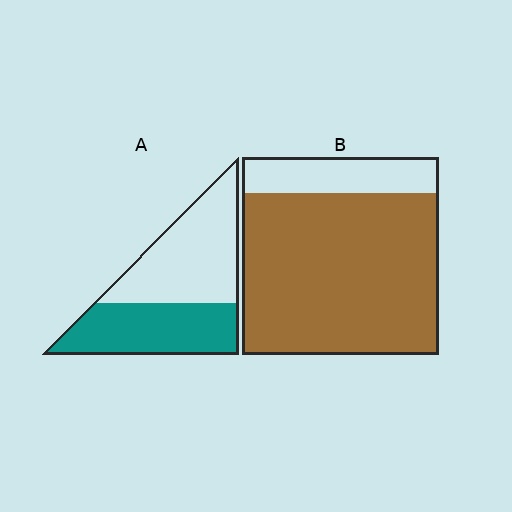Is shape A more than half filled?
No.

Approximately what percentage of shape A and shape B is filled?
A is approximately 45% and B is approximately 80%.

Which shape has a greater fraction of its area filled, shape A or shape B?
Shape B.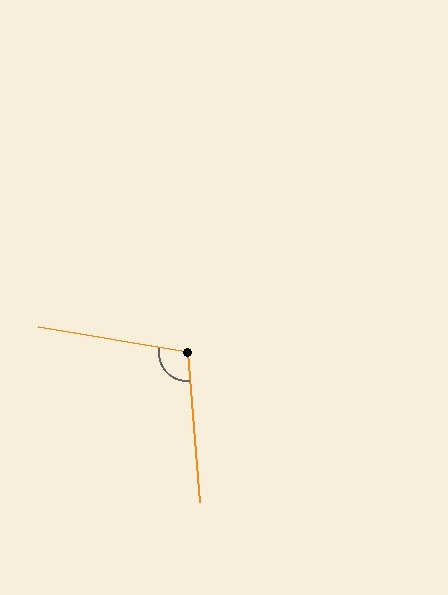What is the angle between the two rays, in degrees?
Approximately 105 degrees.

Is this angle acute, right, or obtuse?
It is obtuse.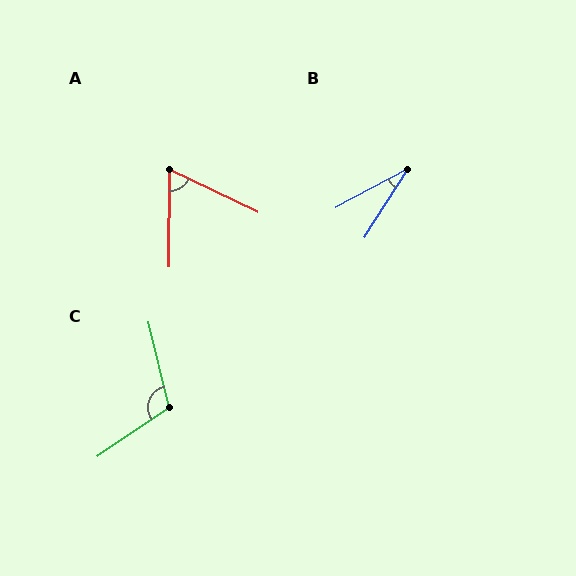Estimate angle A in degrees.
Approximately 64 degrees.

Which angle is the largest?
C, at approximately 111 degrees.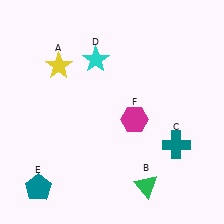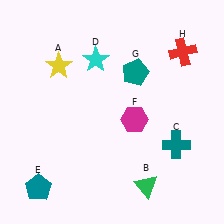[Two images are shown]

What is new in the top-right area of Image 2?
A red cross (H) was added in the top-right area of Image 2.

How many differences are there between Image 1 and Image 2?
There are 2 differences between the two images.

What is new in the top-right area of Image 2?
A teal pentagon (G) was added in the top-right area of Image 2.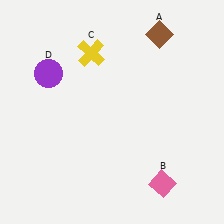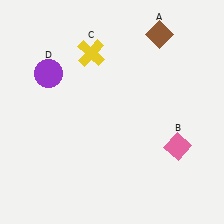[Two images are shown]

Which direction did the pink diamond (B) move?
The pink diamond (B) moved up.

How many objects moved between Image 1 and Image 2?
1 object moved between the two images.